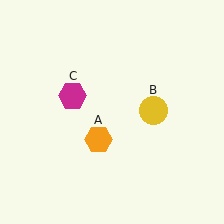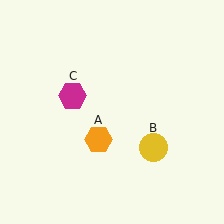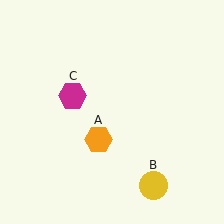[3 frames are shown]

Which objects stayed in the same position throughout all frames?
Orange hexagon (object A) and magenta hexagon (object C) remained stationary.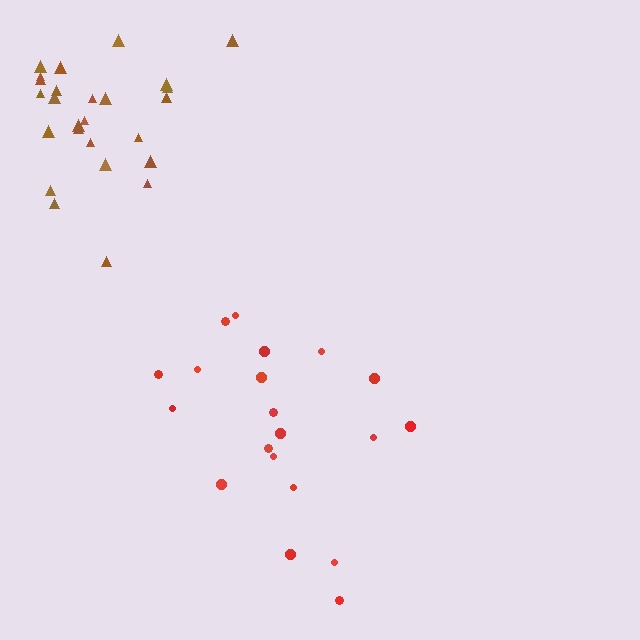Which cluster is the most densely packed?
Brown.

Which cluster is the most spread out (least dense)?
Red.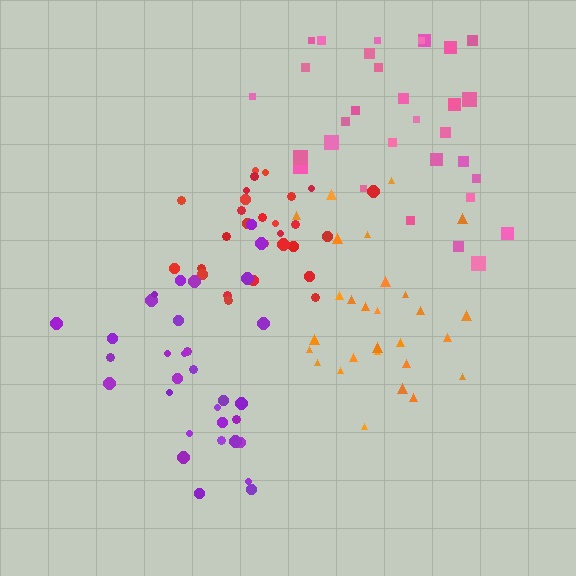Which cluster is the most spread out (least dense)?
Purple.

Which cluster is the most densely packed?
Red.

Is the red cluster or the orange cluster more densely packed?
Red.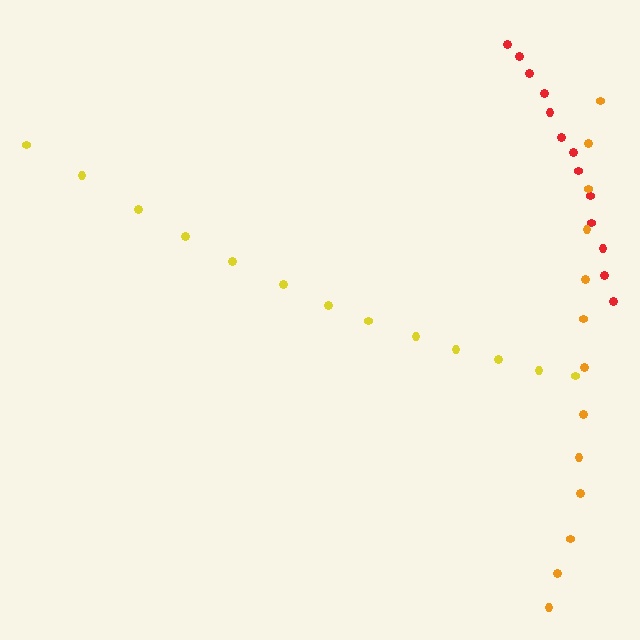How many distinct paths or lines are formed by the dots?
There are 3 distinct paths.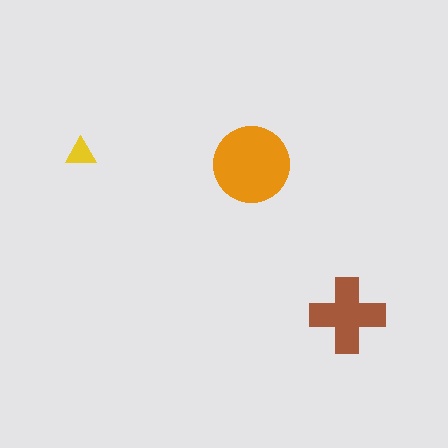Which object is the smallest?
The yellow triangle.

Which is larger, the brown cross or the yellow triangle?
The brown cross.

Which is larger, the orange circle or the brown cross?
The orange circle.